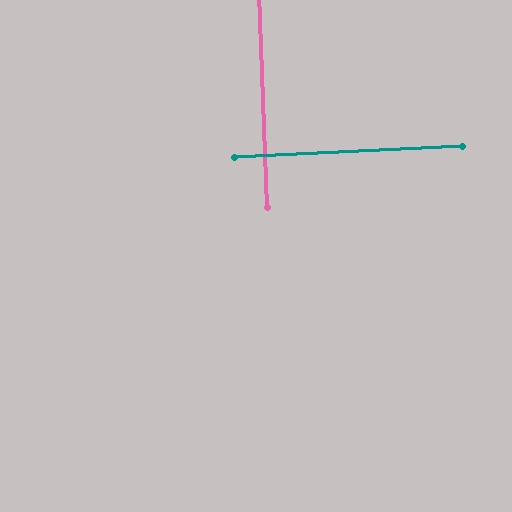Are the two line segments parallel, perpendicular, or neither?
Perpendicular — they meet at approximately 89°.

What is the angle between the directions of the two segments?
Approximately 89 degrees.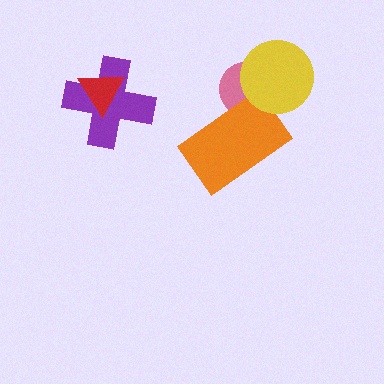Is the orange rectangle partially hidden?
No, no other shape covers it.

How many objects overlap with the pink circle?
2 objects overlap with the pink circle.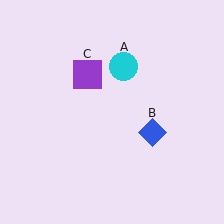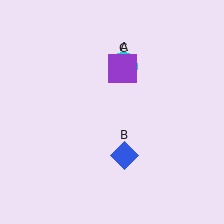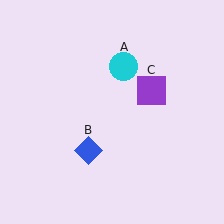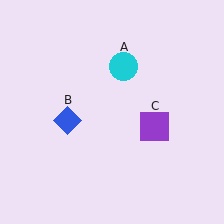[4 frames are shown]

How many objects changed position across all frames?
2 objects changed position: blue diamond (object B), purple square (object C).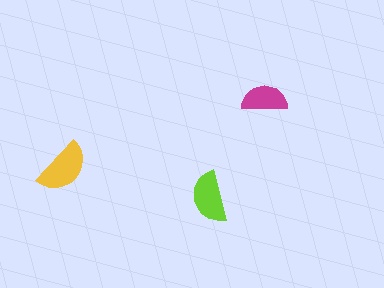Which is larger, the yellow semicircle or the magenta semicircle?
The yellow one.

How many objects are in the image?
There are 3 objects in the image.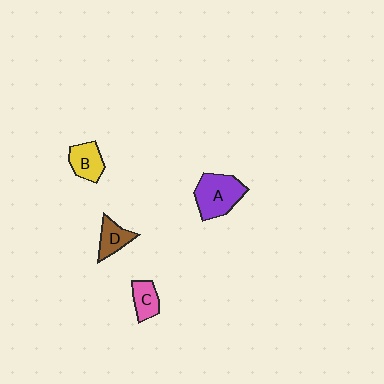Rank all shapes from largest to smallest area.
From largest to smallest: A (purple), B (yellow), D (brown), C (pink).